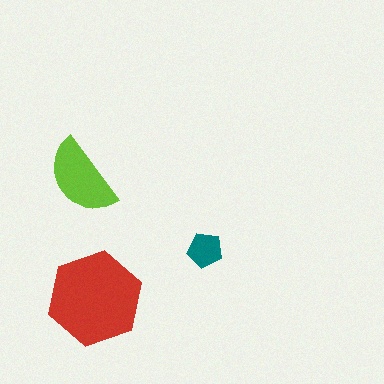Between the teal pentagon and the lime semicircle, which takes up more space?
The lime semicircle.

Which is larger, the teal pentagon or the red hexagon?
The red hexagon.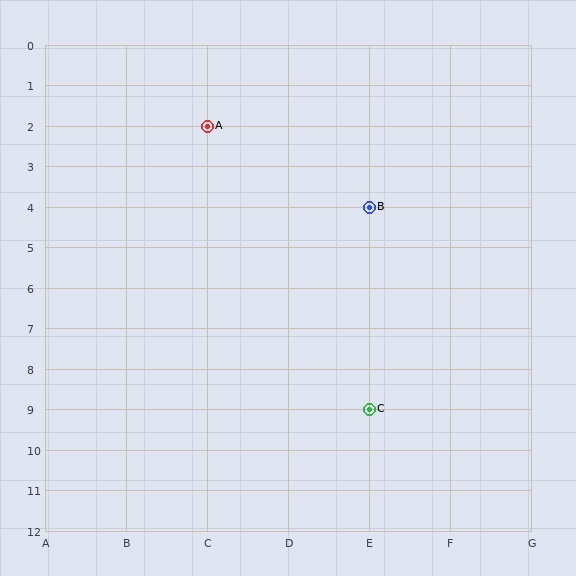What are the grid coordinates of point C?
Point C is at grid coordinates (E, 9).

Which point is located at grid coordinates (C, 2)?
Point A is at (C, 2).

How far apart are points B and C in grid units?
Points B and C are 5 rows apart.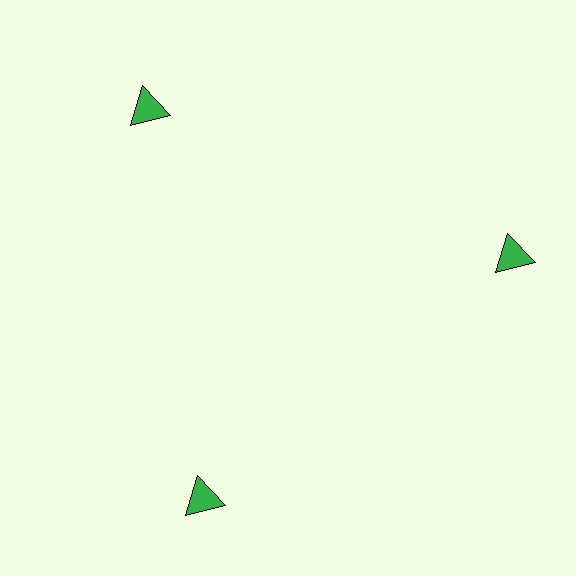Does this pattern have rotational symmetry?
Yes, this pattern has 3-fold rotational symmetry. It looks the same after rotating 120 degrees around the center.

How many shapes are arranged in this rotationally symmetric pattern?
There are 3 shapes, arranged in 3 groups of 1.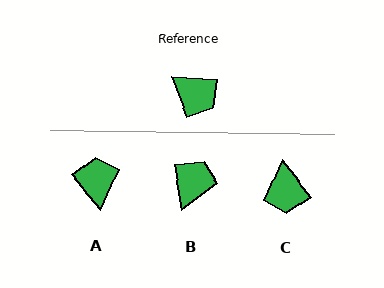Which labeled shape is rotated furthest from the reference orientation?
A, about 135 degrees away.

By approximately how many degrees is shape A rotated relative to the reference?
Approximately 135 degrees counter-clockwise.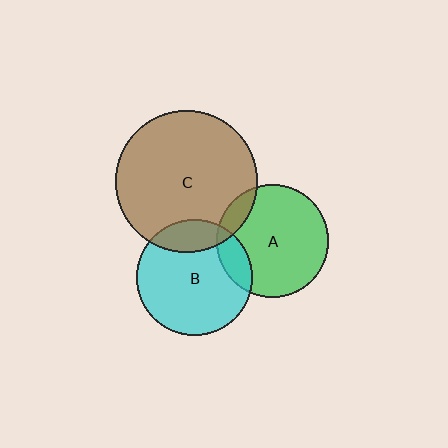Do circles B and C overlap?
Yes.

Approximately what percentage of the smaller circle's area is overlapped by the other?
Approximately 20%.